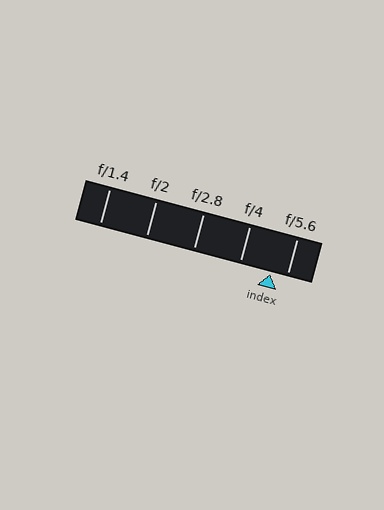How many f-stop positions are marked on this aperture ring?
There are 5 f-stop positions marked.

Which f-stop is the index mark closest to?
The index mark is closest to f/5.6.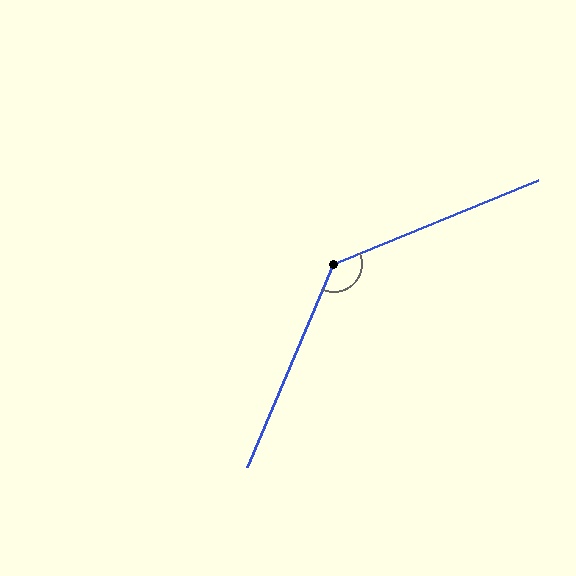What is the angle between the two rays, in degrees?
Approximately 135 degrees.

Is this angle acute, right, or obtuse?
It is obtuse.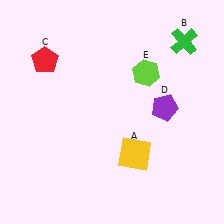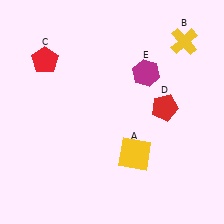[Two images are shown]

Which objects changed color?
B changed from green to yellow. D changed from purple to red. E changed from lime to magenta.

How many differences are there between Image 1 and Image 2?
There are 3 differences between the two images.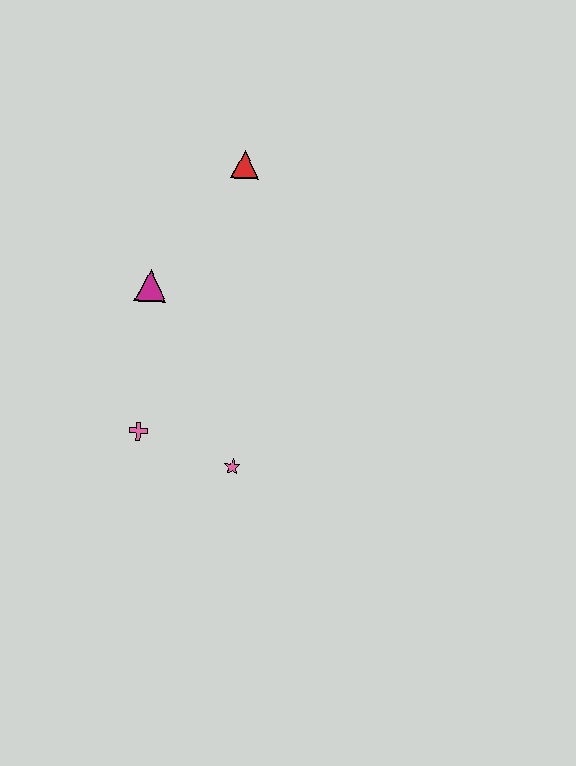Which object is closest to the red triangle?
The magenta triangle is closest to the red triangle.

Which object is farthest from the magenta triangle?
The pink star is farthest from the magenta triangle.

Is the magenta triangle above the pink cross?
Yes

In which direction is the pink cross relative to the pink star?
The pink cross is to the left of the pink star.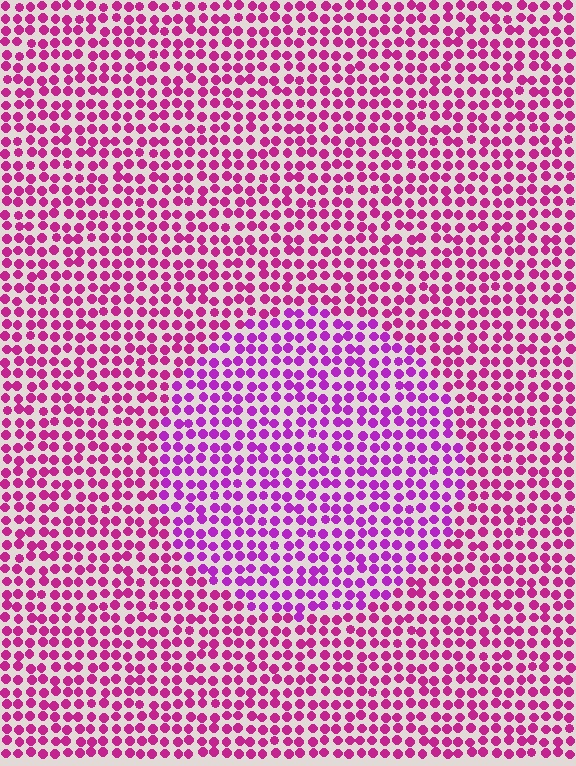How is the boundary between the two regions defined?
The boundary is defined purely by a slight shift in hue (about 26 degrees). Spacing, size, and orientation are identical on both sides.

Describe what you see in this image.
The image is filled with small magenta elements in a uniform arrangement. A circle-shaped region is visible where the elements are tinted to a slightly different hue, forming a subtle color boundary.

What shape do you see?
I see a circle.